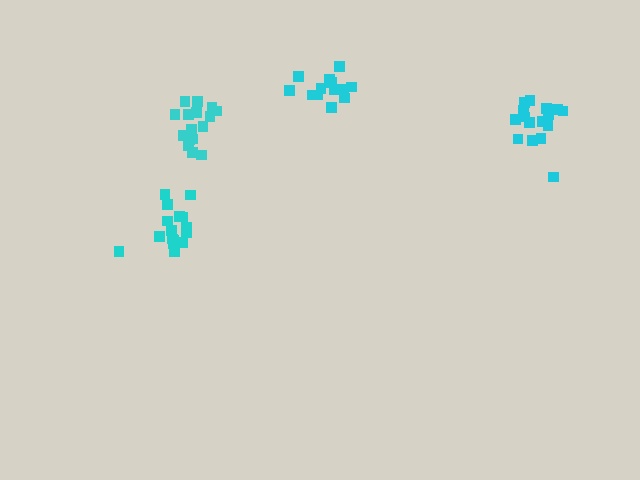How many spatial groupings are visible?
There are 4 spatial groupings.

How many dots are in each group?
Group 1: 16 dots, Group 2: 17 dots, Group 3: 14 dots, Group 4: 17 dots (64 total).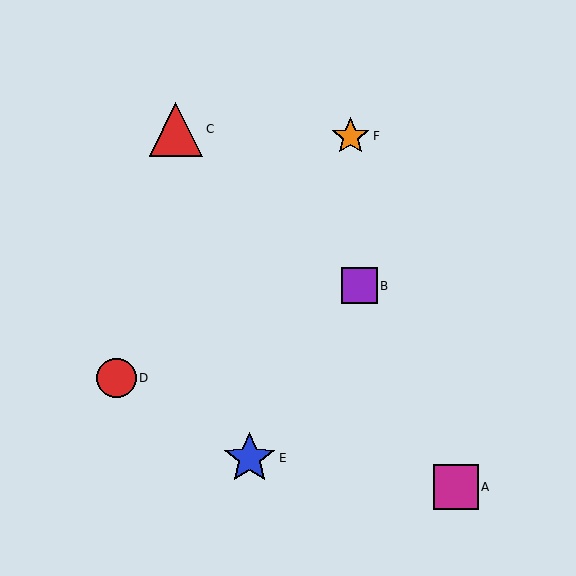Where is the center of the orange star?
The center of the orange star is at (351, 136).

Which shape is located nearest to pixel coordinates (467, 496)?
The magenta square (labeled A) at (456, 487) is nearest to that location.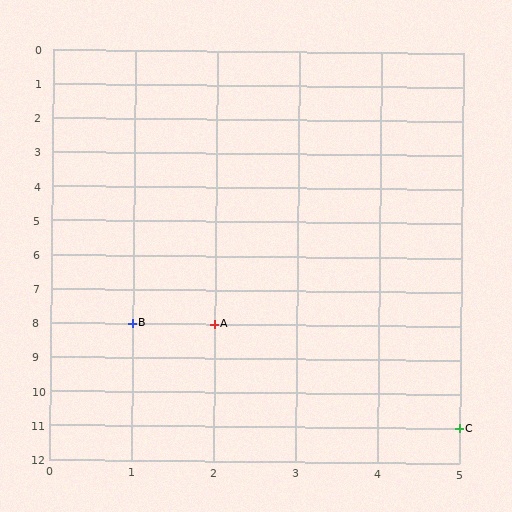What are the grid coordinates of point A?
Point A is at grid coordinates (2, 8).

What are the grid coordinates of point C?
Point C is at grid coordinates (5, 11).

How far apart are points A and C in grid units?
Points A and C are 3 columns and 3 rows apart (about 4.2 grid units diagonally).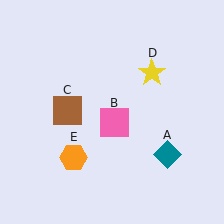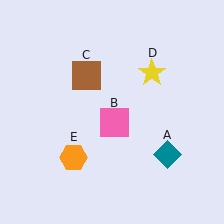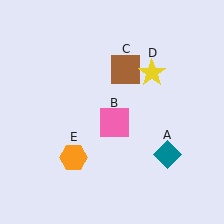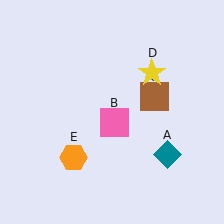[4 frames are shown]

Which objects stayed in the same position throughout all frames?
Teal diamond (object A) and pink square (object B) and yellow star (object D) and orange hexagon (object E) remained stationary.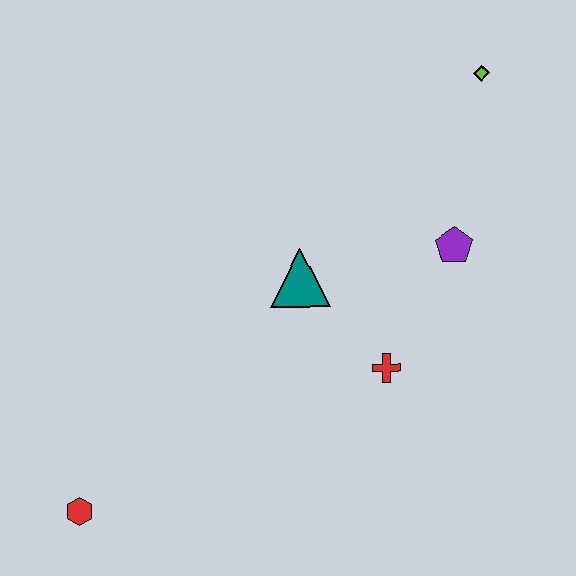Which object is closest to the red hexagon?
The teal triangle is closest to the red hexagon.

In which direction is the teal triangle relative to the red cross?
The teal triangle is above the red cross.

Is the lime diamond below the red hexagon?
No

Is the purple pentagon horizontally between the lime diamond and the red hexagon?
Yes